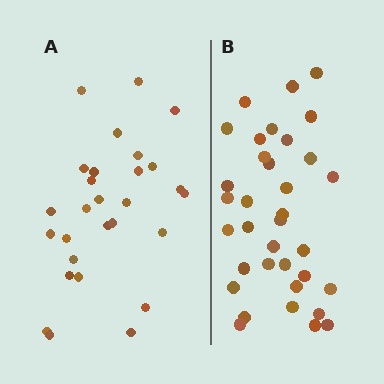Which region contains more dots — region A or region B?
Region B (the right region) has more dots.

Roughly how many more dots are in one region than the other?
Region B has roughly 8 or so more dots than region A.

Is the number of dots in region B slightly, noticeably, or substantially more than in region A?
Region B has noticeably more, but not dramatically so. The ratio is roughly 1.2 to 1.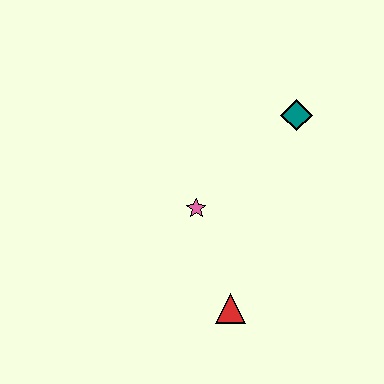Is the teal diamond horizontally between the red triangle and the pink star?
No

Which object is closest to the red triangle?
The pink star is closest to the red triangle.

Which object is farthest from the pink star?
The teal diamond is farthest from the pink star.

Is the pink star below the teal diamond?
Yes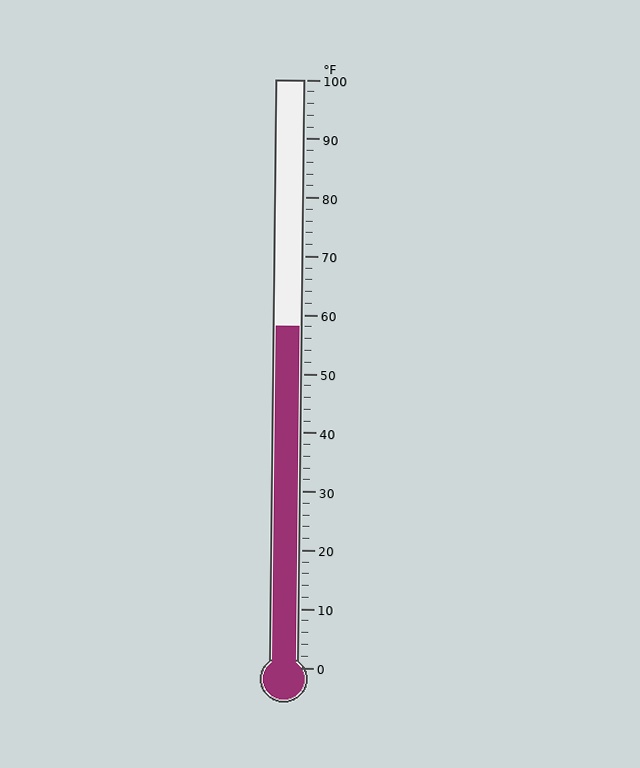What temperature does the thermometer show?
The thermometer shows approximately 58°F.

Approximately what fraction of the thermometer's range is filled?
The thermometer is filled to approximately 60% of its range.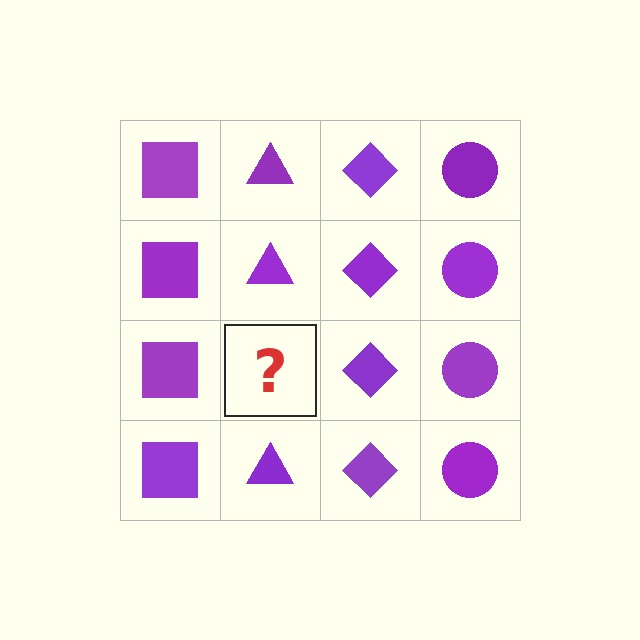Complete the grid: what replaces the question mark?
The question mark should be replaced with a purple triangle.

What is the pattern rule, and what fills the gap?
The rule is that each column has a consistent shape. The gap should be filled with a purple triangle.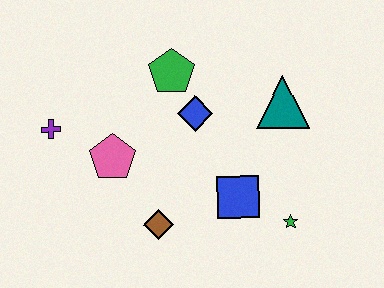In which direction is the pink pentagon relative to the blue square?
The pink pentagon is to the left of the blue square.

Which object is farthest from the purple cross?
The green star is farthest from the purple cross.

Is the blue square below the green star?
No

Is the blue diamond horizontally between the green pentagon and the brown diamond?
No